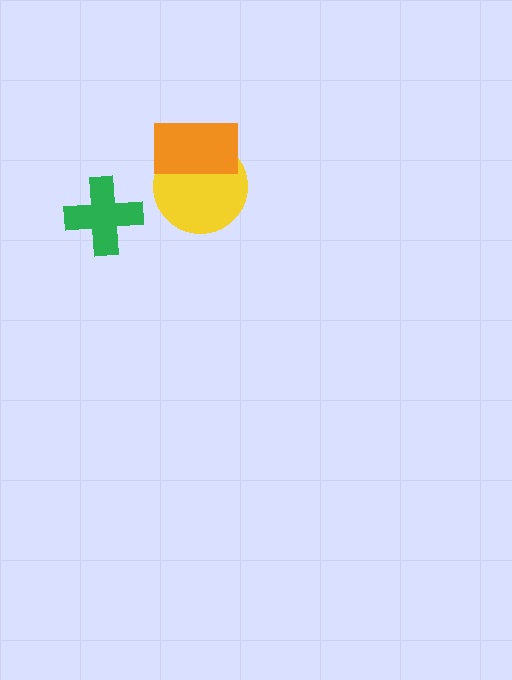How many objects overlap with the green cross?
0 objects overlap with the green cross.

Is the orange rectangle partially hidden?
No, no other shape covers it.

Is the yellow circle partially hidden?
Yes, it is partially covered by another shape.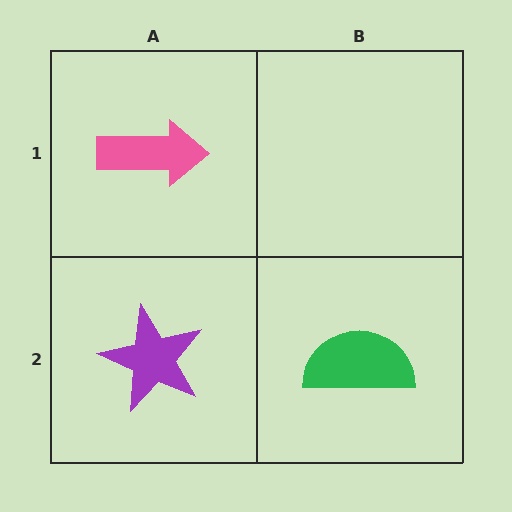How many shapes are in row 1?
1 shape.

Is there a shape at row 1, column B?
No, that cell is empty.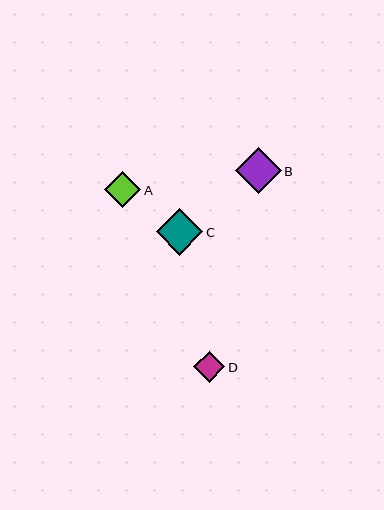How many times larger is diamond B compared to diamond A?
Diamond B is approximately 1.3 times the size of diamond A.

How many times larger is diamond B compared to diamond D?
Diamond B is approximately 1.5 times the size of diamond D.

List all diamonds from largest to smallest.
From largest to smallest: C, B, A, D.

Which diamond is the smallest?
Diamond D is the smallest with a size of approximately 31 pixels.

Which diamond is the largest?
Diamond C is the largest with a size of approximately 46 pixels.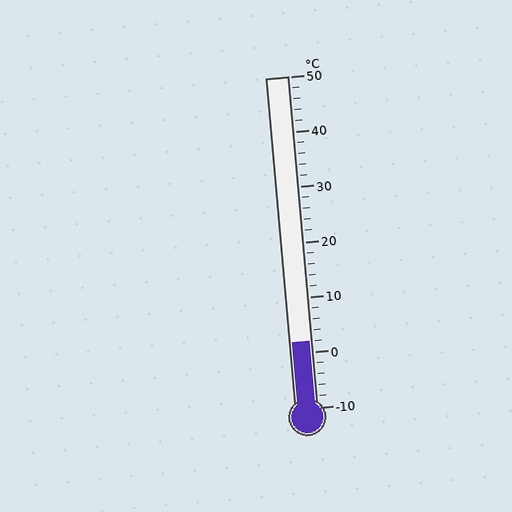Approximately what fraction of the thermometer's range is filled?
The thermometer is filled to approximately 20% of its range.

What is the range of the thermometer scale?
The thermometer scale ranges from -10°C to 50°C.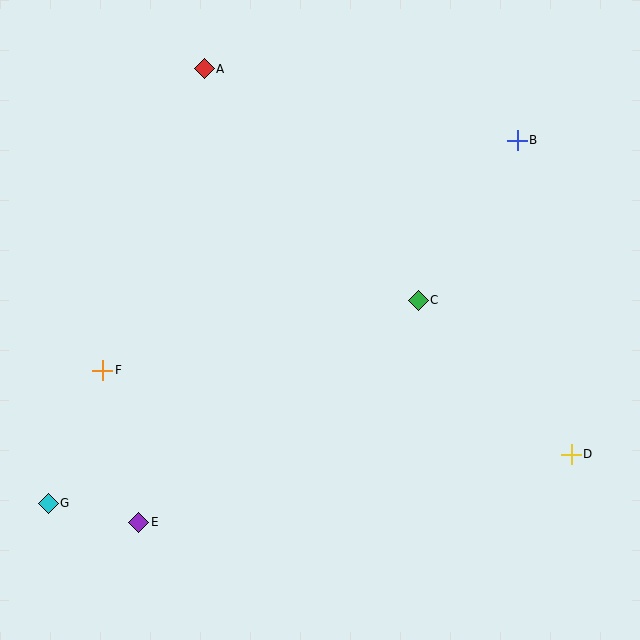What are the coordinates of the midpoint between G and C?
The midpoint between G and C is at (233, 402).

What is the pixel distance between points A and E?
The distance between A and E is 458 pixels.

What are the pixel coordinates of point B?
Point B is at (517, 140).